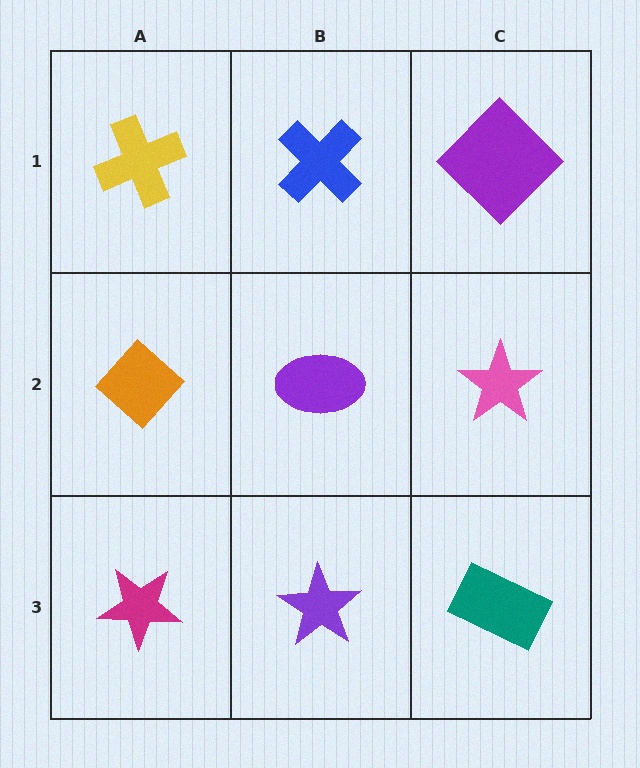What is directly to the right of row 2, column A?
A purple ellipse.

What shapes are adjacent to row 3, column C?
A pink star (row 2, column C), a purple star (row 3, column B).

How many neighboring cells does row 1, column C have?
2.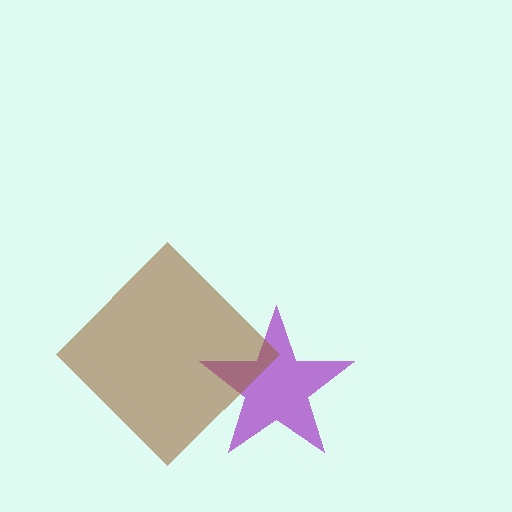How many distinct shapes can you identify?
There are 2 distinct shapes: a purple star, a brown diamond.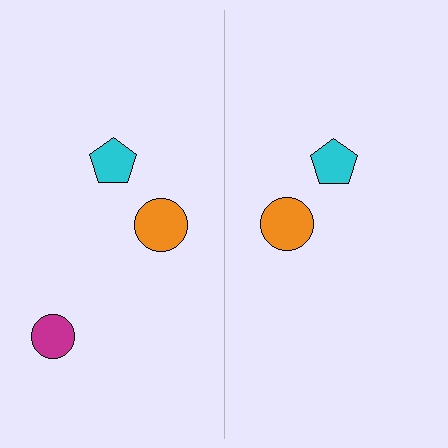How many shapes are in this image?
There are 5 shapes in this image.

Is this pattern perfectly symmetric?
No, the pattern is not perfectly symmetric. A magenta circle is missing from the right side.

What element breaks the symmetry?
A magenta circle is missing from the right side.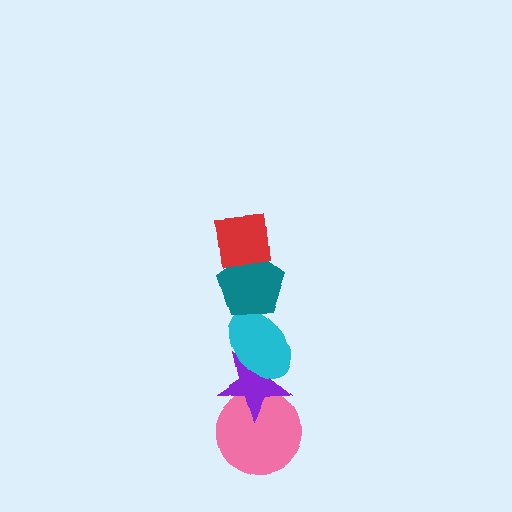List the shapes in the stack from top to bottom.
From top to bottom: the red square, the teal pentagon, the cyan ellipse, the purple star, the pink circle.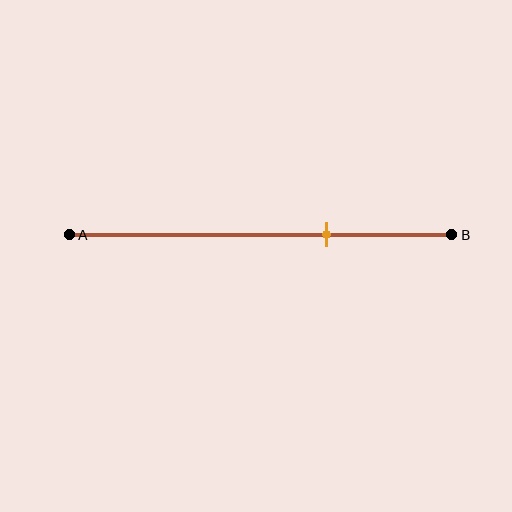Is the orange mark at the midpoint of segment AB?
No, the mark is at about 65% from A, not at the 50% midpoint.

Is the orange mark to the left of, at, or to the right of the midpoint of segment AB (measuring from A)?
The orange mark is to the right of the midpoint of segment AB.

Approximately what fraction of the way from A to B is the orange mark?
The orange mark is approximately 65% of the way from A to B.